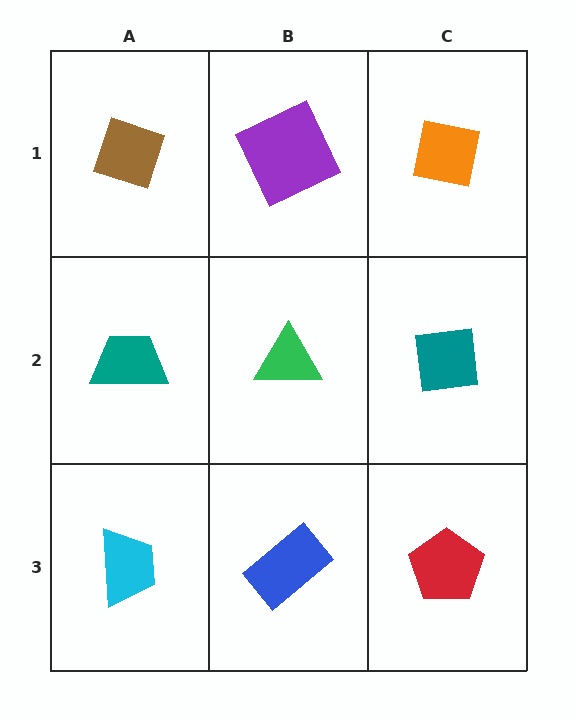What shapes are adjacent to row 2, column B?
A purple square (row 1, column B), a blue rectangle (row 3, column B), a teal trapezoid (row 2, column A), a teal square (row 2, column C).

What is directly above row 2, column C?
An orange square.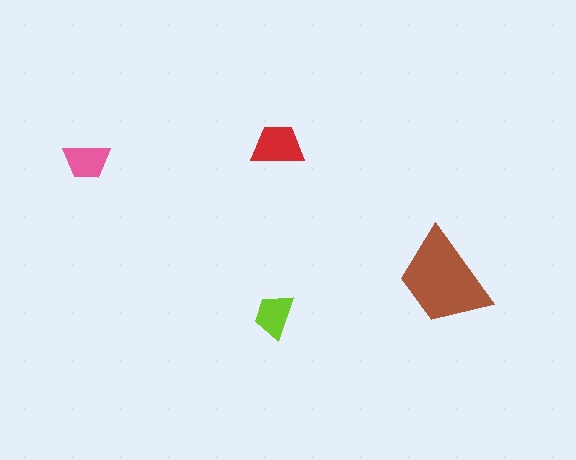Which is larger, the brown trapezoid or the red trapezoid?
The brown one.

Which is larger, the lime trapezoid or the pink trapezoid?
The pink one.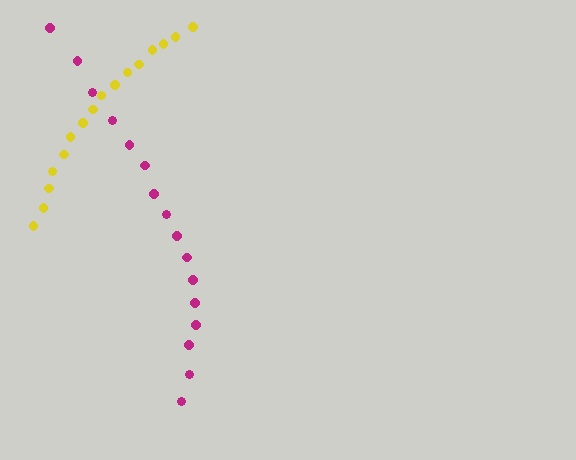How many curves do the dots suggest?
There are 2 distinct paths.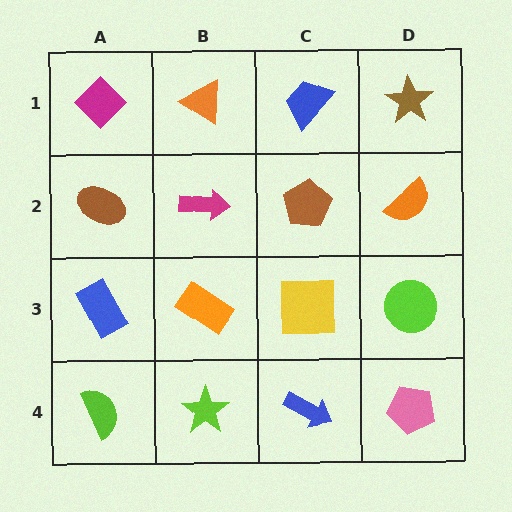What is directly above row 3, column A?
A brown ellipse.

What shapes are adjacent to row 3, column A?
A brown ellipse (row 2, column A), a lime semicircle (row 4, column A), an orange rectangle (row 3, column B).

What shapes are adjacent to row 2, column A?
A magenta diamond (row 1, column A), a blue rectangle (row 3, column A), a magenta arrow (row 2, column B).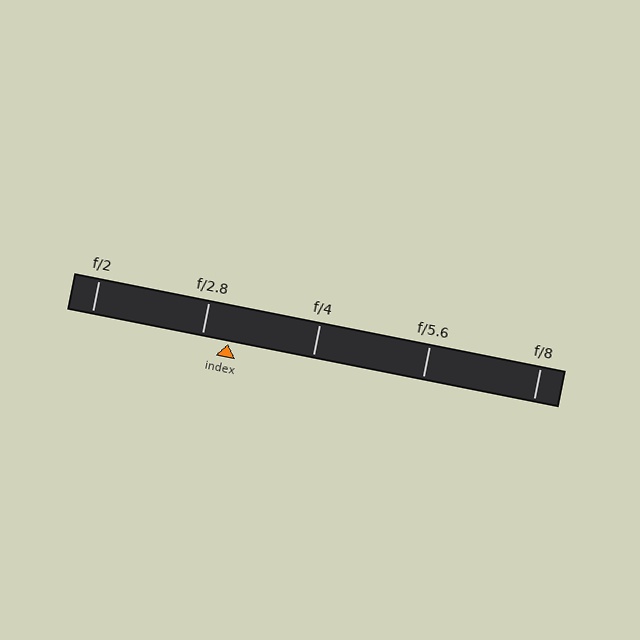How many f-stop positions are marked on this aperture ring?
There are 5 f-stop positions marked.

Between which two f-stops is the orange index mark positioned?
The index mark is between f/2.8 and f/4.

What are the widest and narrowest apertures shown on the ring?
The widest aperture shown is f/2 and the narrowest is f/8.